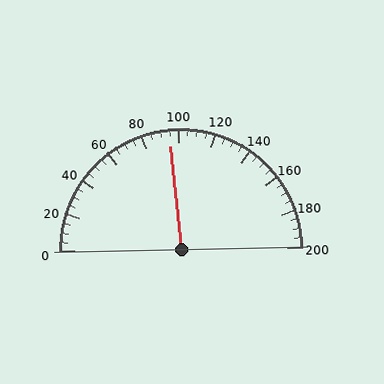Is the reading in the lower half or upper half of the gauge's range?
The reading is in the lower half of the range (0 to 200).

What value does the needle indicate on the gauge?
The needle indicates approximately 95.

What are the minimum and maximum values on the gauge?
The gauge ranges from 0 to 200.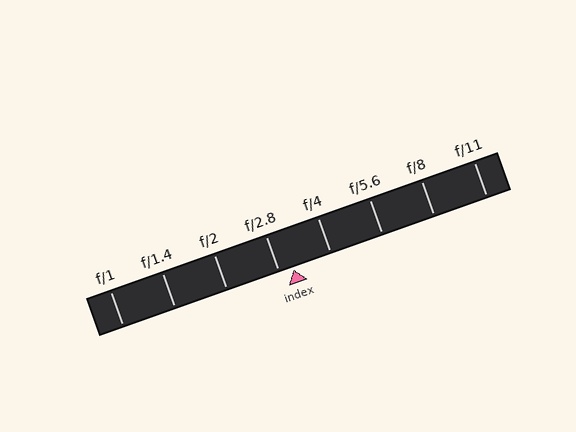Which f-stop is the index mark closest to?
The index mark is closest to f/2.8.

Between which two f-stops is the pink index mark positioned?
The index mark is between f/2.8 and f/4.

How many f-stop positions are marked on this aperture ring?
There are 8 f-stop positions marked.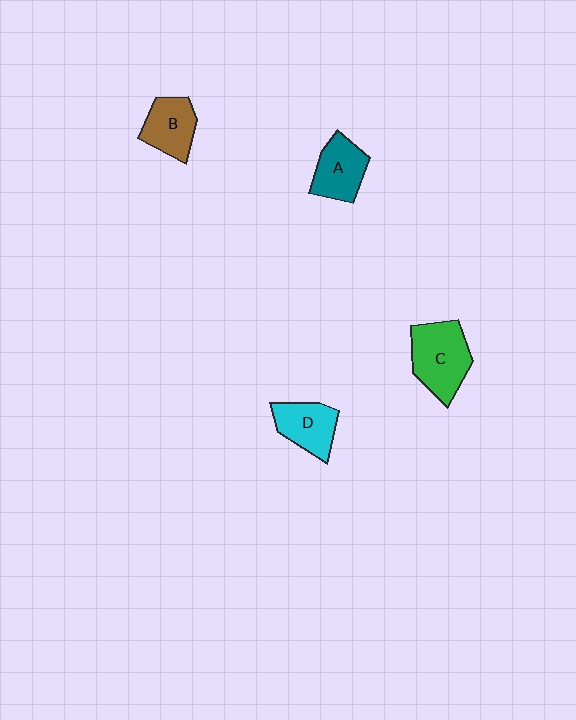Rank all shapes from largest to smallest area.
From largest to smallest: C (green), D (cyan), A (teal), B (brown).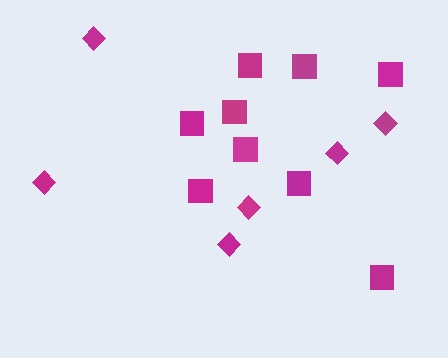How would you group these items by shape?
There are 2 groups: one group of squares (9) and one group of diamonds (6).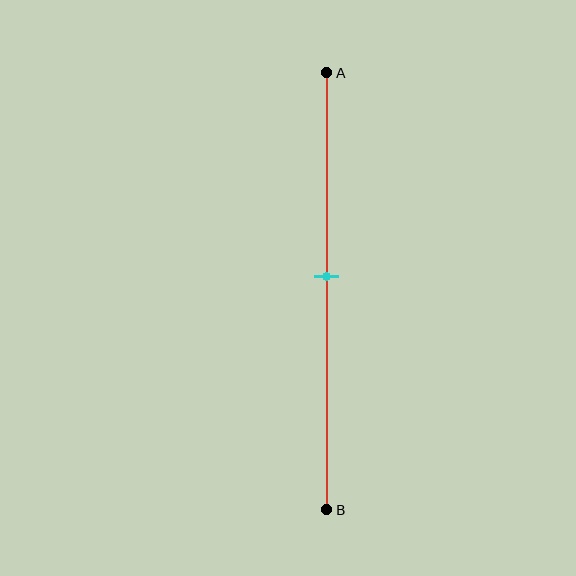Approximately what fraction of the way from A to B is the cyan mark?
The cyan mark is approximately 45% of the way from A to B.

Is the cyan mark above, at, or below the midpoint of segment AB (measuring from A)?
The cyan mark is above the midpoint of segment AB.